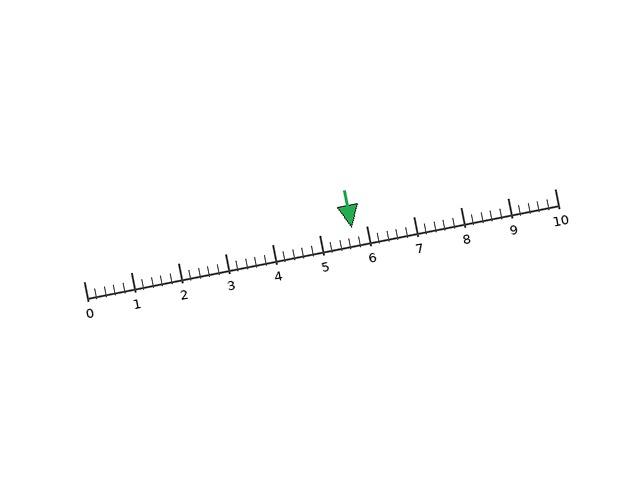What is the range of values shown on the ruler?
The ruler shows values from 0 to 10.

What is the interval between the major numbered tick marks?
The major tick marks are spaced 1 units apart.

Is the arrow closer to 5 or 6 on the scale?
The arrow is closer to 6.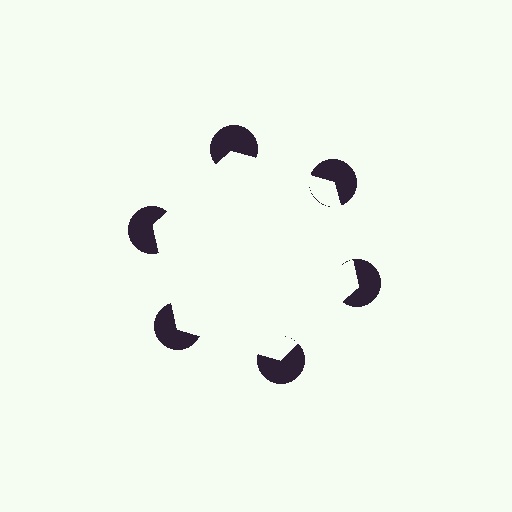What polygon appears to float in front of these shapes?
An illusory hexagon — its edges are inferred from the aligned wedge cuts in the pac-man discs, not physically drawn.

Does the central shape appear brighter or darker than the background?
It typically appears slightly brighter than the background, even though no actual brightness change is drawn.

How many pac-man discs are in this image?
There are 6 — one at each vertex of the illusory hexagon.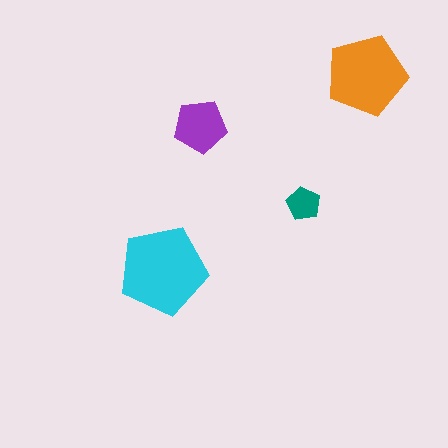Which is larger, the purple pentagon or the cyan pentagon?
The cyan one.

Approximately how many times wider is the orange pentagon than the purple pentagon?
About 1.5 times wider.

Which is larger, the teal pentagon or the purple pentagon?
The purple one.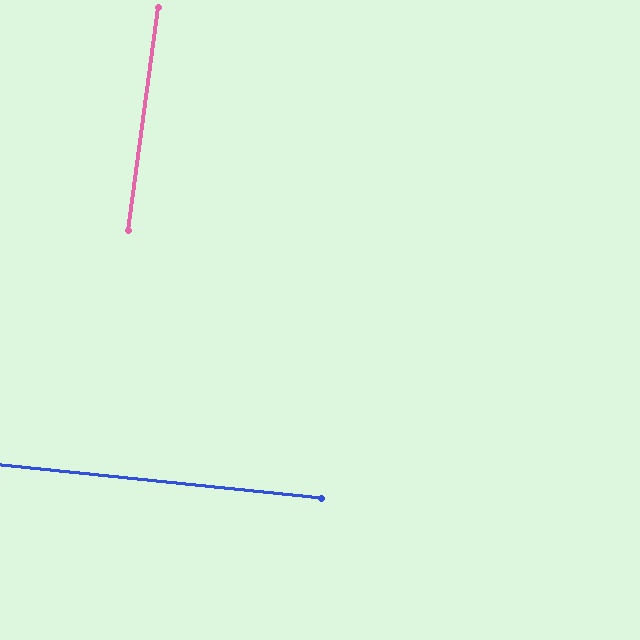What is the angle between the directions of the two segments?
Approximately 88 degrees.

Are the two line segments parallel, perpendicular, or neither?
Perpendicular — they meet at approximately 88°.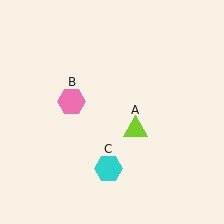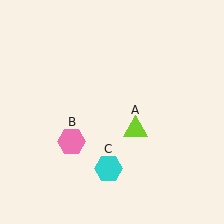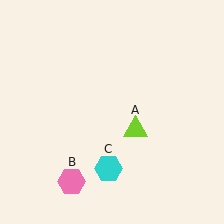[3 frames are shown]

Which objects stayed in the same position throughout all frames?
Lime triangle (object A) and cyan hexagon (object C) remained stationary.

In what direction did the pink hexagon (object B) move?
The pink hexagon (object B) moved down.